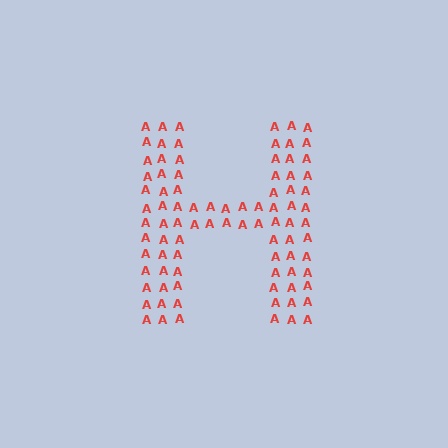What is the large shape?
The large shape is the letter H.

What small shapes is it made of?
It is made of small letter A's.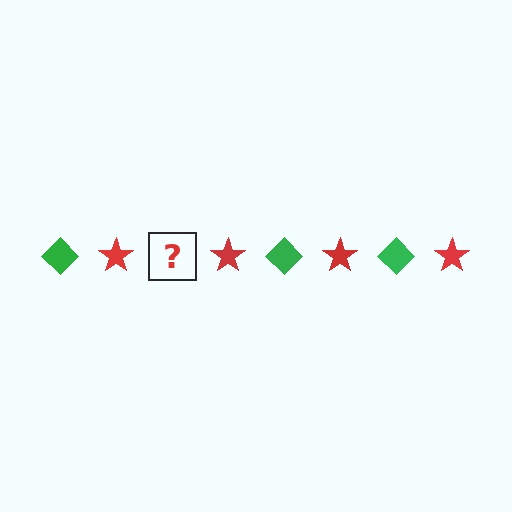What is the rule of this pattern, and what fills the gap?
The rule is that the pattern alternates between green diamond and red star. The gap should be filled with a green diamond.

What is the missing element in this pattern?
The missing element is a green diamond.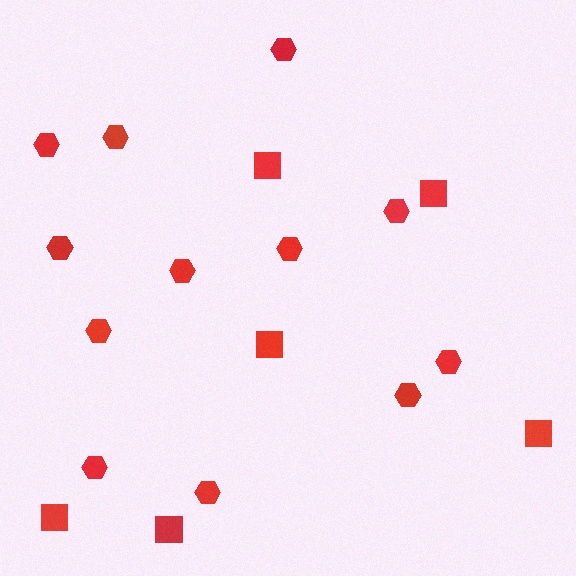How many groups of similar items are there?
There are 2 groups: one group of hexagons (12) and one group of squares (6).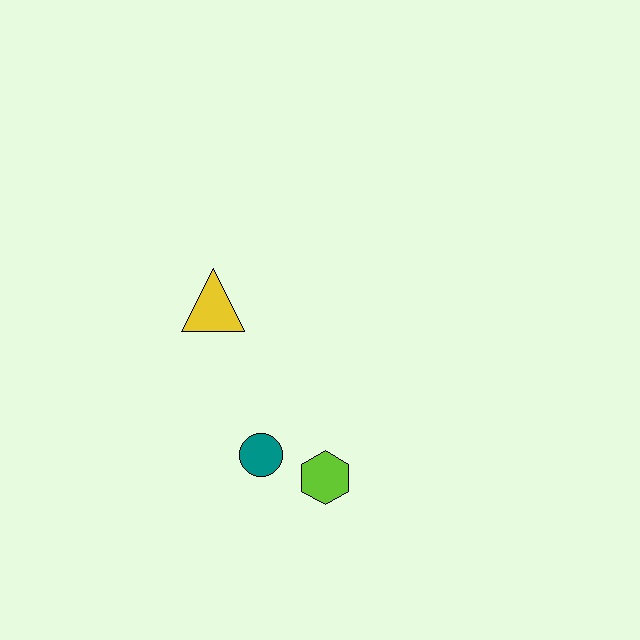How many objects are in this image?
There are 3 objects.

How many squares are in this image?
There are no squares.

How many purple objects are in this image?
There are no purple objects.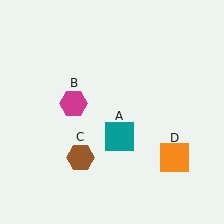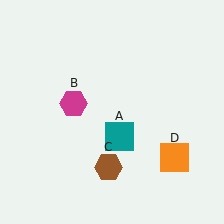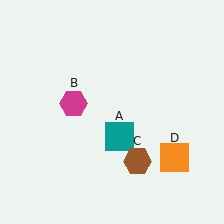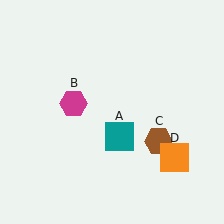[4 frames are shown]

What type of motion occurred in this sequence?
The brown hexagon (object C) rotated counterclockwise around the center of the scene.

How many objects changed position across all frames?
1 object changed position: brown hexagon (object C).